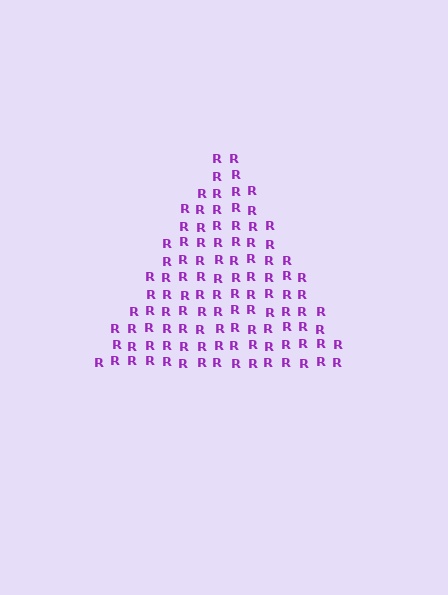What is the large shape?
The large shape is a triangle.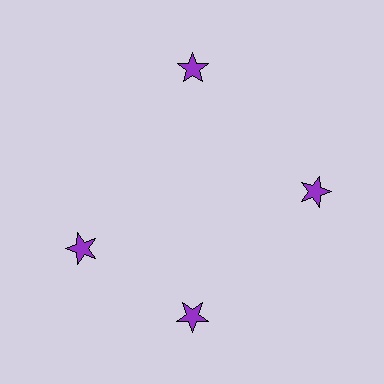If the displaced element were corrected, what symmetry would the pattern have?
It would have 4-fold rotational symmetry — the pattern would map onto itself every 90 degrees.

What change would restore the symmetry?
The symmetry would be restored by rotating it back into even spacing with its neighbors so that all 4 stars sit at equal angles and equal distance from the center.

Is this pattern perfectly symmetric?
No. The 4 purple stars are arranged in a ring, but one element near the 9 o'clock position is rotated out of alignment along the ring, breaking the 4-fold rotational symmetry.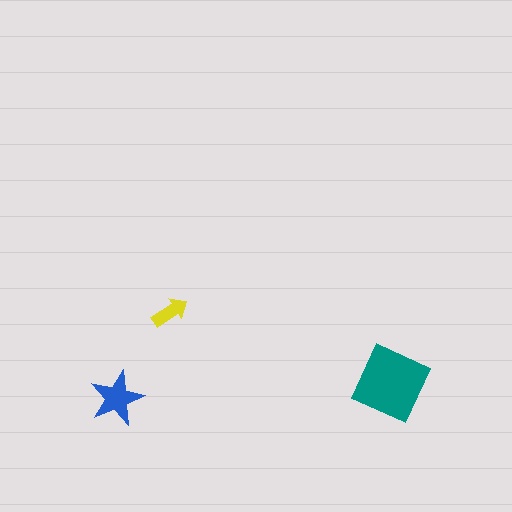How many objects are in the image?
There are 3 objects in the image.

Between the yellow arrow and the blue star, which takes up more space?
The blue star.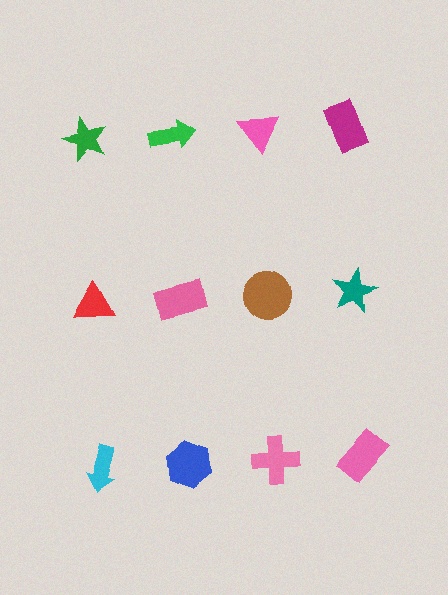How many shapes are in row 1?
4 shapes.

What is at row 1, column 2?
A green arrow.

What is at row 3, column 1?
A cyan arrow.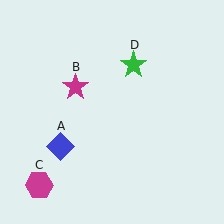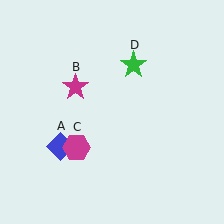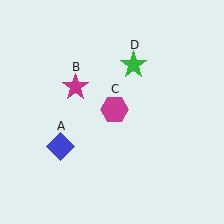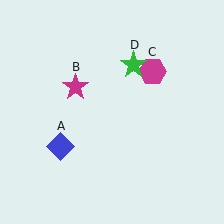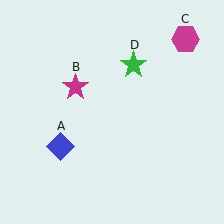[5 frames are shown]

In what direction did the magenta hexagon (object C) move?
The magenta hexagon (object C) moved up and to the right.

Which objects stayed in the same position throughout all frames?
Blue diamond (object A) and magenta star (object B) and green star (object D) remained stationary.